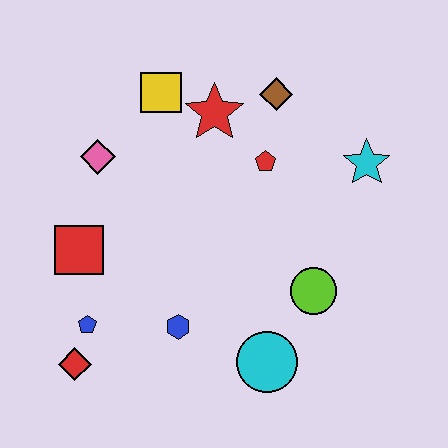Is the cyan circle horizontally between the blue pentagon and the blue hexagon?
No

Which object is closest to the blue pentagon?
The red diamond is closest to the blue pentagon.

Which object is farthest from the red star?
The red diamond is farthest from the red star.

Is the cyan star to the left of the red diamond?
No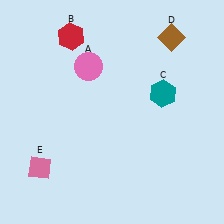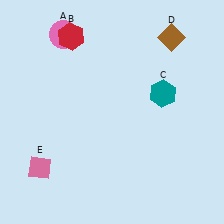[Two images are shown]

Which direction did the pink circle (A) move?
The pink circle (A) moved up.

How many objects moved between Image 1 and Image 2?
1 object moved between the two images.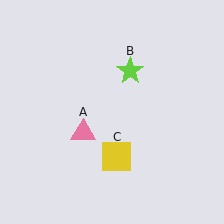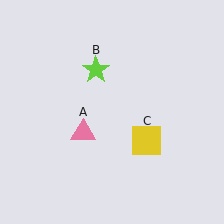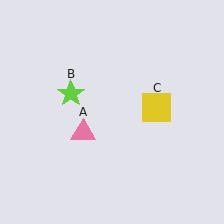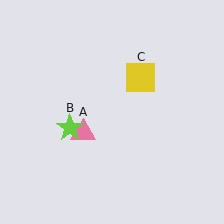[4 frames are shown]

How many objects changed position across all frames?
2 objects changed position: lime star (object B), yellow square (object C).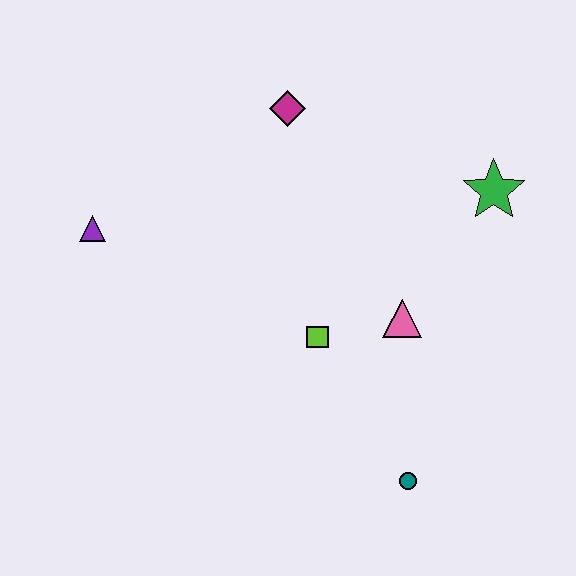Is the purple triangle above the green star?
No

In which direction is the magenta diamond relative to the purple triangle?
The magenta diamond is to the right of the purple triangle.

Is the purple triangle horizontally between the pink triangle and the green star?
No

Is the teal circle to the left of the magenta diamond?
No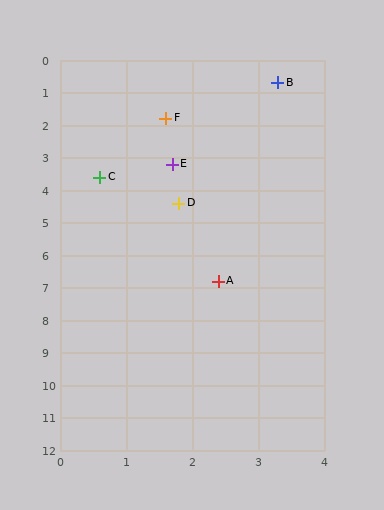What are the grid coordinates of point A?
Point A is at approximately (2.4, 6.8).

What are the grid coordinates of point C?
Point C is at approximately (0.6, 3.6).